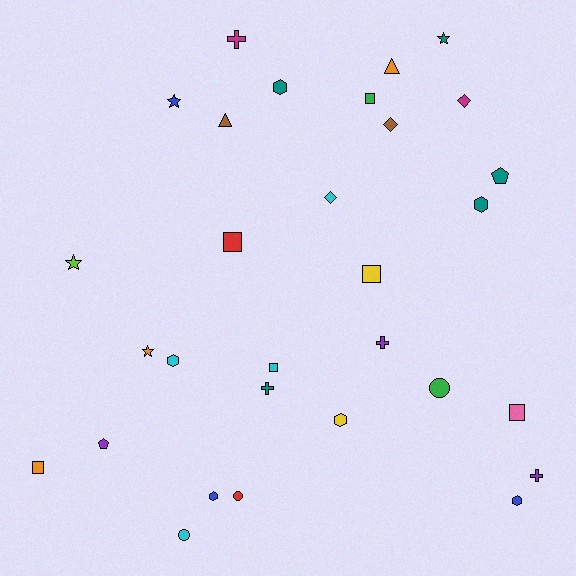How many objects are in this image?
There are 30 objects.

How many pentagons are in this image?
There are 2 pentagons.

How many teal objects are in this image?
There are 5 teal objects.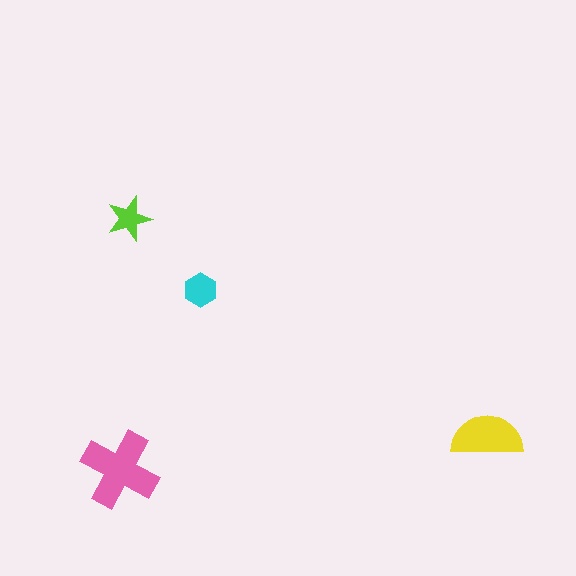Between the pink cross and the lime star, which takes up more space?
The pink cross.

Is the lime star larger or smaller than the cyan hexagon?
Smaller.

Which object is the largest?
The pink cross.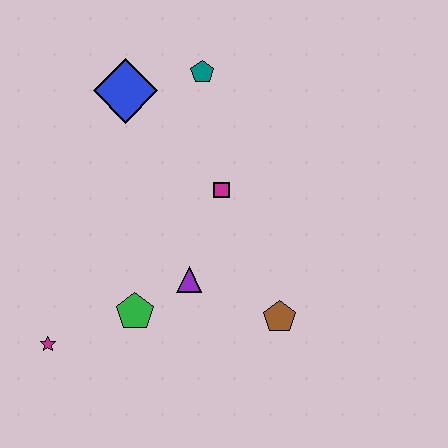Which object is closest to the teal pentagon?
The blue diamond is closest to the teal pentagon.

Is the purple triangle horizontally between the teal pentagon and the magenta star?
Yes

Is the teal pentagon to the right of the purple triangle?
Yes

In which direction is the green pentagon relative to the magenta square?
The green pentagon is below the magenta square.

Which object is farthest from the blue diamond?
The brown pentagon is farthest from the blue diamond.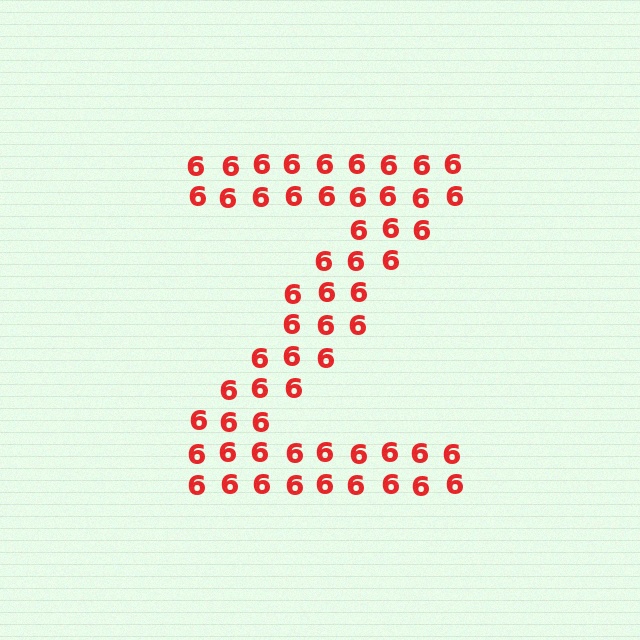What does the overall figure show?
The overall figure shows the letter Z.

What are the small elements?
The small elements are digit 6's.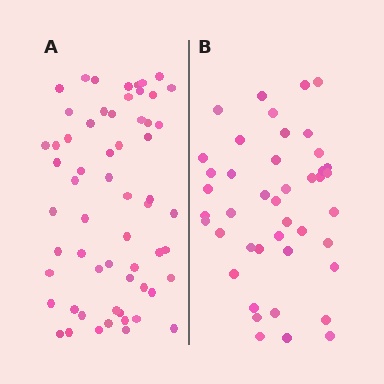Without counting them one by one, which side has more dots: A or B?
Region A (the left region) has more dots.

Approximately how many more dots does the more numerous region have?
Region A has approximately 15 more dots than region B.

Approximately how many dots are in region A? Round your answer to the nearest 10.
About 60 dots.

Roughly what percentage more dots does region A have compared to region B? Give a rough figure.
About 40% more.